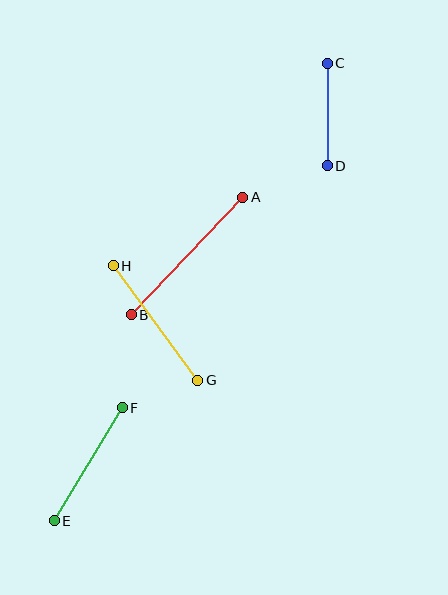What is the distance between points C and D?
The distance is approximately 103 pixels.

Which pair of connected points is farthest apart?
Points A and B are farthest apart.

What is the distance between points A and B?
The distance is approximately 162 pixels.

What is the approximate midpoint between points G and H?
The midpoint is at approximately (156, 323) pixels.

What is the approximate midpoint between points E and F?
The midpoint is at approximately (88, 464) pixels.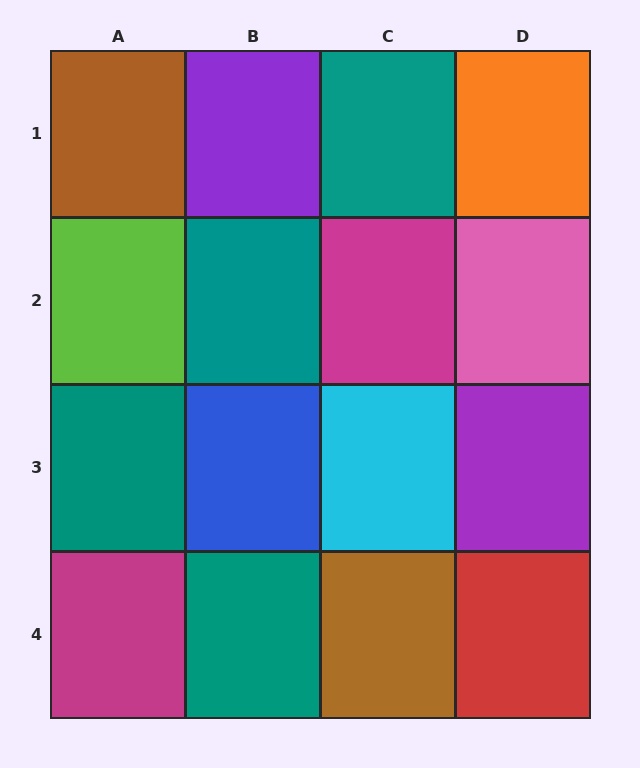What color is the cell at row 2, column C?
Magenta.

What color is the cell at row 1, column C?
Teal.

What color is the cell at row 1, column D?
Orange.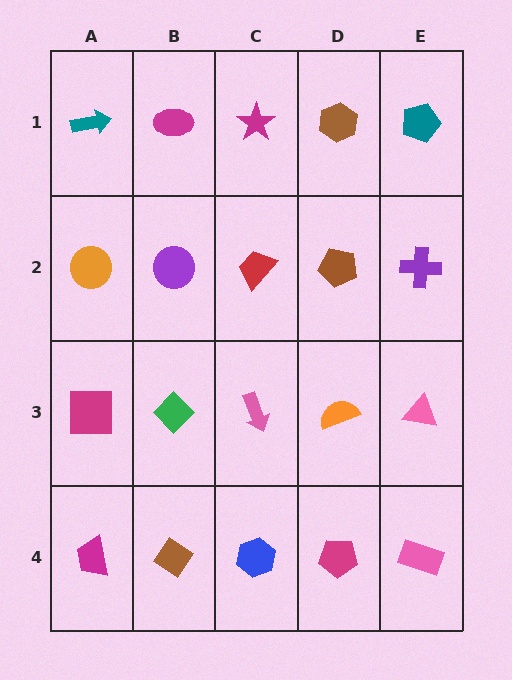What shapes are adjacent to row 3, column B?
A purple circle (row 2, column B), a brown diamond (row 4, column B), a magenta square (row 3, column A), a pink arrow (row 3, column C).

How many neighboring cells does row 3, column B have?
4.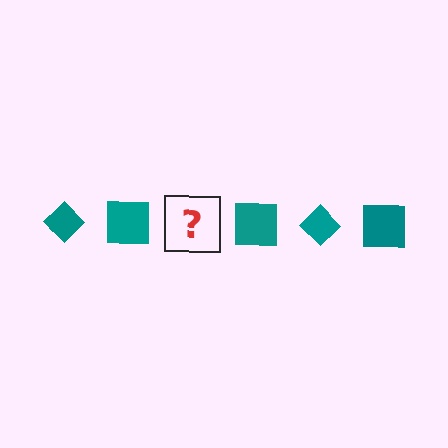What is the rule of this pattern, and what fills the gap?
The rule is that the pattern cycles through diamond, square shapes in teal. The gap should be filled with a teal diamond.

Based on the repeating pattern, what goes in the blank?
The blank should be a teal diamond.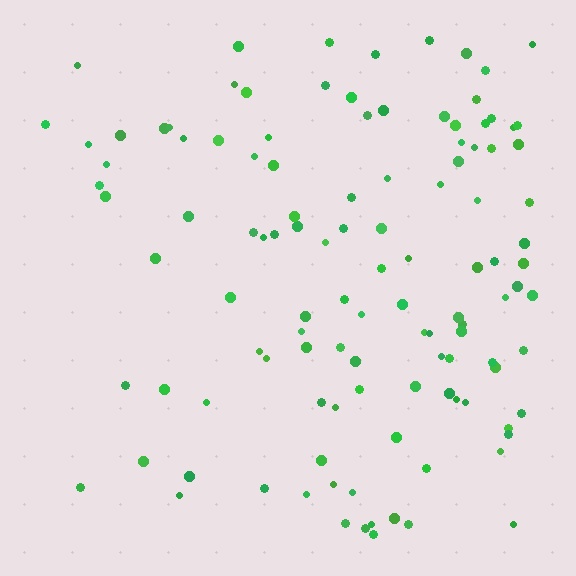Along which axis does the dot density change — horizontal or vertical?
Horizontal.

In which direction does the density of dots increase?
From left to right, with the right side densest.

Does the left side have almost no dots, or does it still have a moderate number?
Still a moderate number, just noticeably fewer than the right.